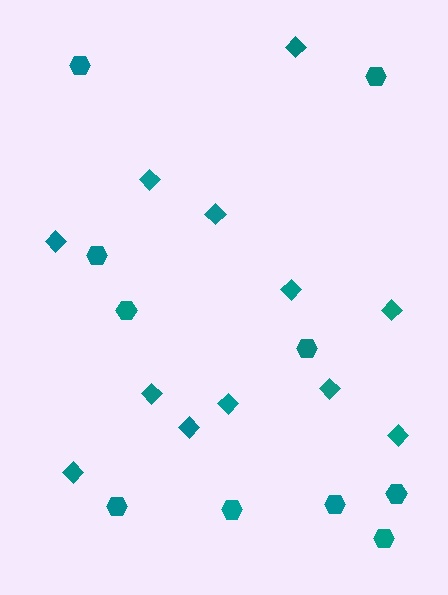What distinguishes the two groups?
There are 2 groups: one group of hexagons (10) and one group of diamonds (12).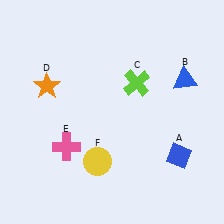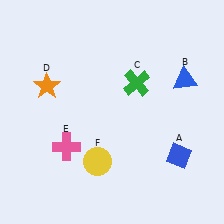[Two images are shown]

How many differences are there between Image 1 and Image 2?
There is 1 difference between the two images.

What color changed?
The cross (C) changed from lime in Image 1 to green in Image 2.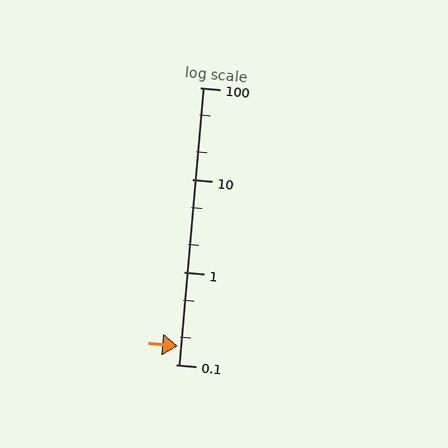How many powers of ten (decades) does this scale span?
The scale spans 3 decades, from 0.1 to 100.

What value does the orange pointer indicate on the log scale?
The pointer indicates approximately 0.16.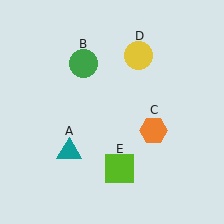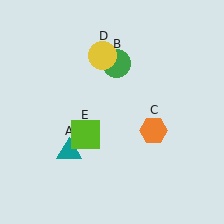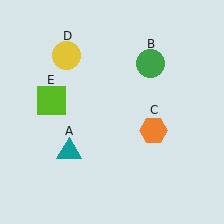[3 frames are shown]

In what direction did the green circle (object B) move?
The green circle (object B) moved right.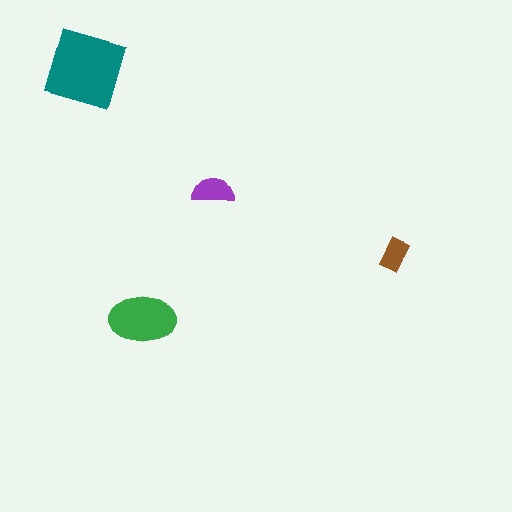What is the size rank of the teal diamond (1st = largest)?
1st.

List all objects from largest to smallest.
The teal diamond, the green ellipse, the purple semicircle, the brown rectangle.